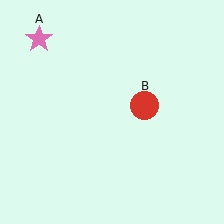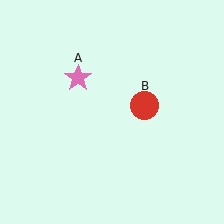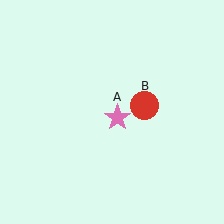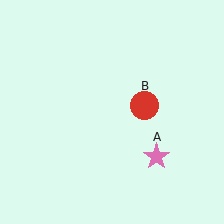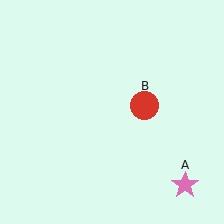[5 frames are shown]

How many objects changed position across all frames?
1 object changed position: pink star (object A).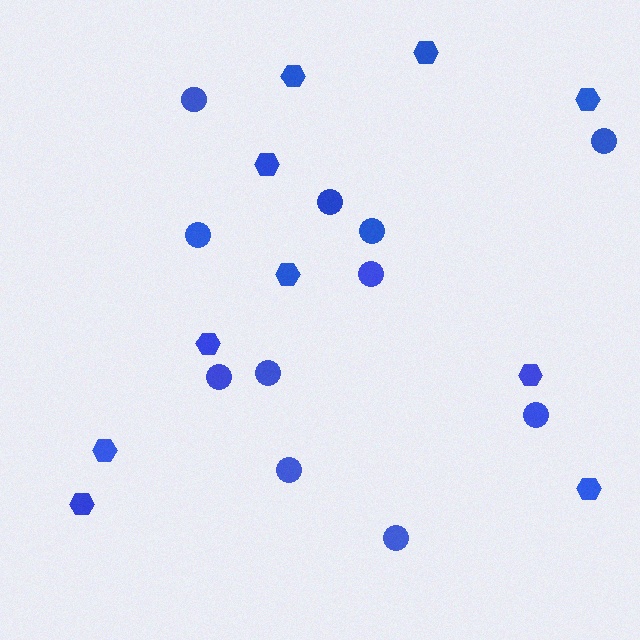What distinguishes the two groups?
There are 2 groups: one group of circles (11) and one group of hexagons (10).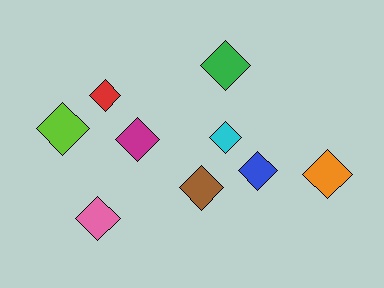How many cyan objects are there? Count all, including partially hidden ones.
There is 1 cyan object.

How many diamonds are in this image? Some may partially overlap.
There are 9 diamonds.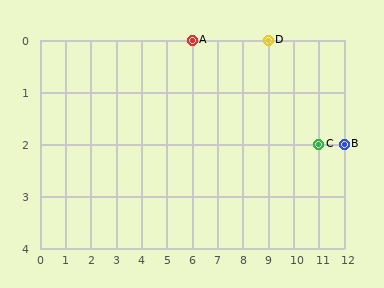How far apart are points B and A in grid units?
Points B and A are 6 columns and 2 rows apart (about 6.3 grid units diagonally).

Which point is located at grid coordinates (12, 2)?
Point B is at (12, 2).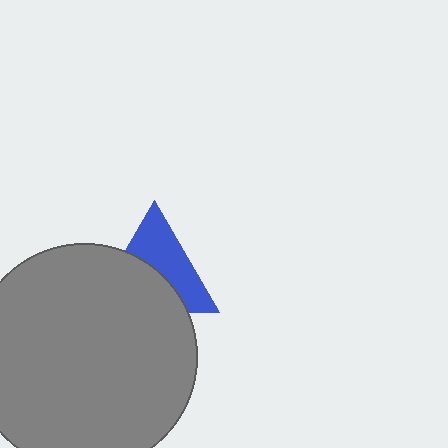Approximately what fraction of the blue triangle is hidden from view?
Roughly 50% of the blue triangle is hidden behind the gray circle.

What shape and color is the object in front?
The object in front is a gray circle.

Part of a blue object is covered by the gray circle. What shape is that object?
It is a triangle.